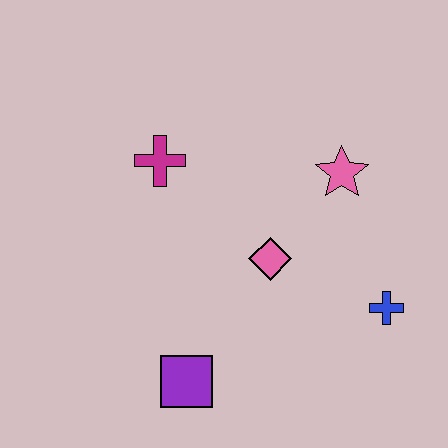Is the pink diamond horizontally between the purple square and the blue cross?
Yes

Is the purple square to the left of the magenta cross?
No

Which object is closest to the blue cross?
The pink diamond is closest to the blue cross.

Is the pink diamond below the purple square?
No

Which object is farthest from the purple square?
The pink star is farthest from the purple square.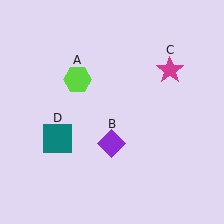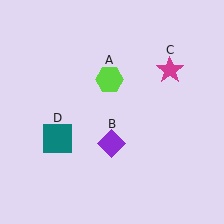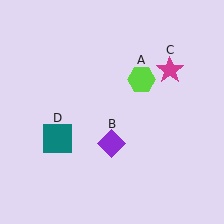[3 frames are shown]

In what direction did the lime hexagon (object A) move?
The lime hexagon (object A) moved right.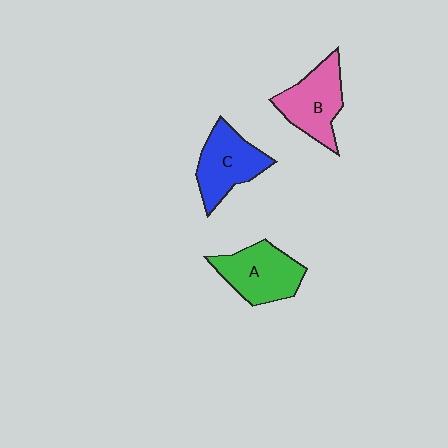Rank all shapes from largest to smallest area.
From largest to smallest: A (green), C (blue), B (pink).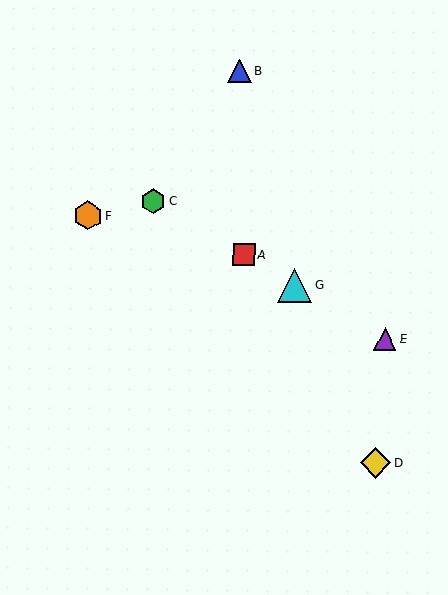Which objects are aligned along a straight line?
Objects A, C, E, G are aligned along a straight line.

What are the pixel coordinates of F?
Object F is at (88, 216).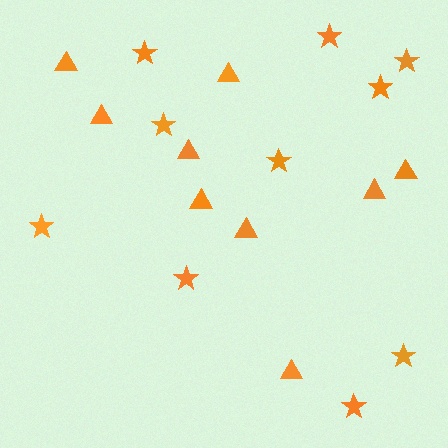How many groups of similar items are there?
There are 2 groups: one group of triangles (9) and one group of stars (10).